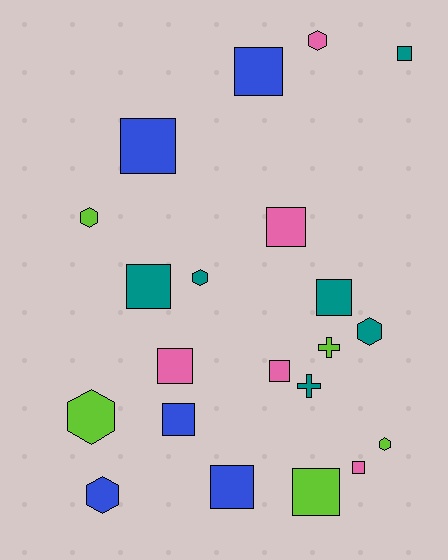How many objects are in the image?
There are 21 objects.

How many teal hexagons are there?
There are 2 teal hexagons.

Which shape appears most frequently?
Square, with 12 objects.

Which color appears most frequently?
Teal, with 6 objects.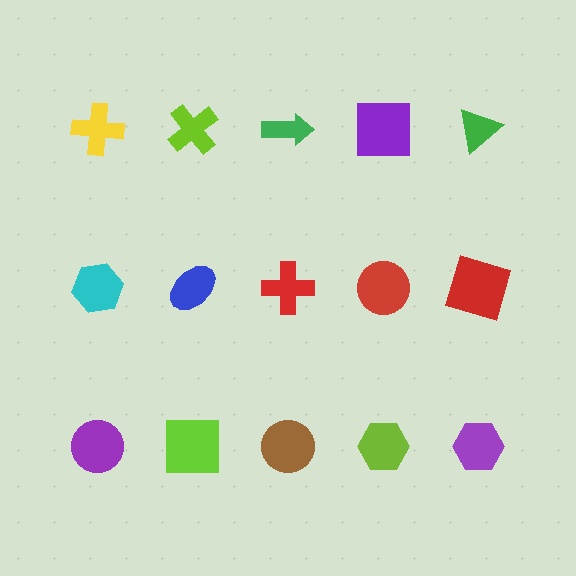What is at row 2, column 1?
A cyan hexagon.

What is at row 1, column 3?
A green arrow.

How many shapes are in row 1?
5 shapes.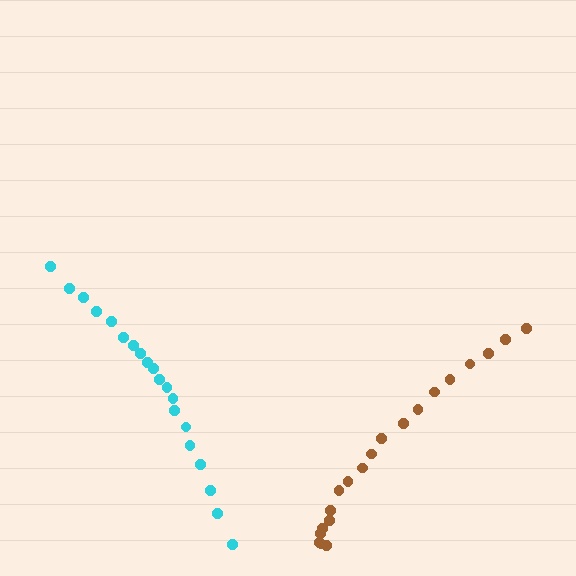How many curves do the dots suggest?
There are 2 distinct paths.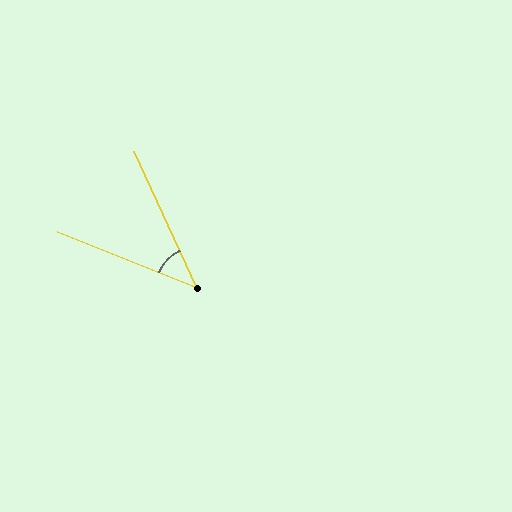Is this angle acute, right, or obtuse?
It is acute.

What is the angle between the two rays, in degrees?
Approximately 43 degrees.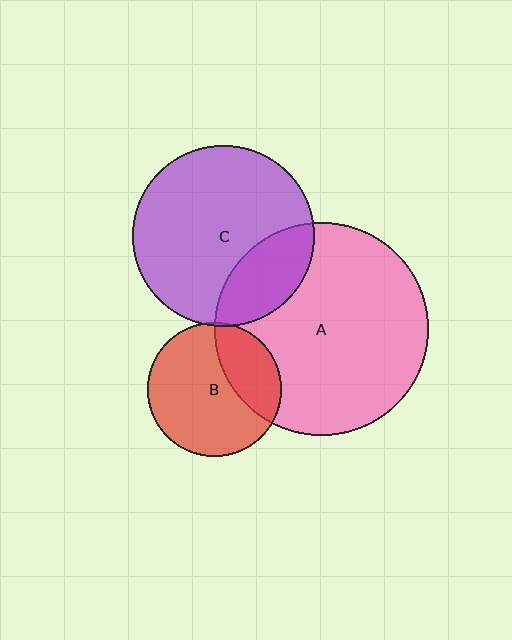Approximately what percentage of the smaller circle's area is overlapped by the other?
Approximately 5%.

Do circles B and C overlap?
Yes.